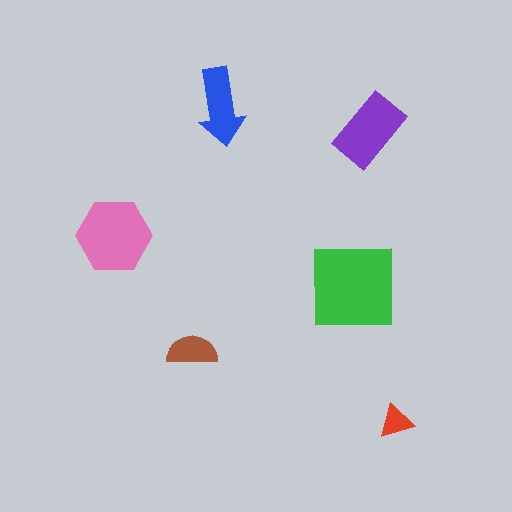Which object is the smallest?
The red triangle.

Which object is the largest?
The green square.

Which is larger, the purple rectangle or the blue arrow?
The purple rectangle.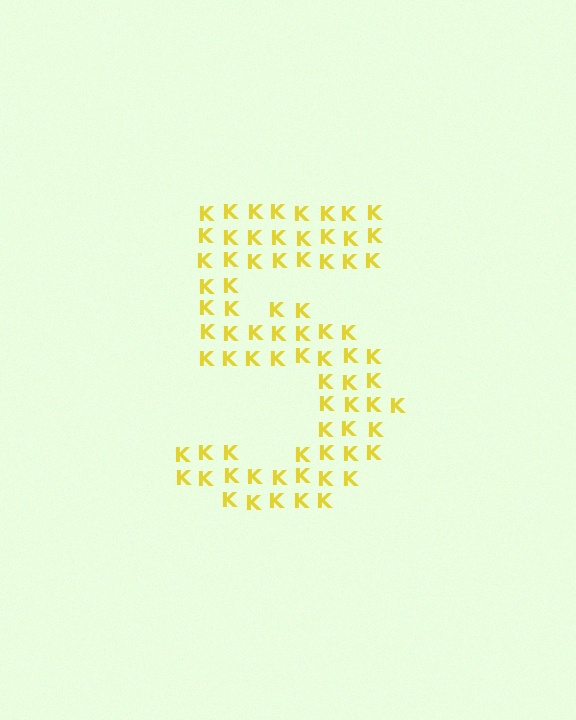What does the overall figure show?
The overall figure shows the digit 5.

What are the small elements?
The small elements are letter K's.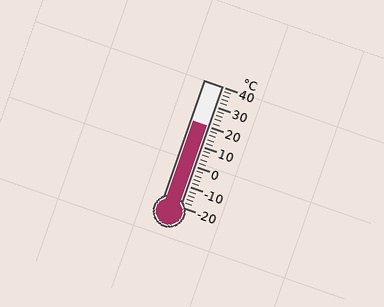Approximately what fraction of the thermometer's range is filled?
The thermometer is filled to approximately 65% of its range.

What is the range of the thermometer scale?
The thermometer scale ranges from -20°C to 40°C.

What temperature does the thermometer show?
The thermometer shows approximately 20°C.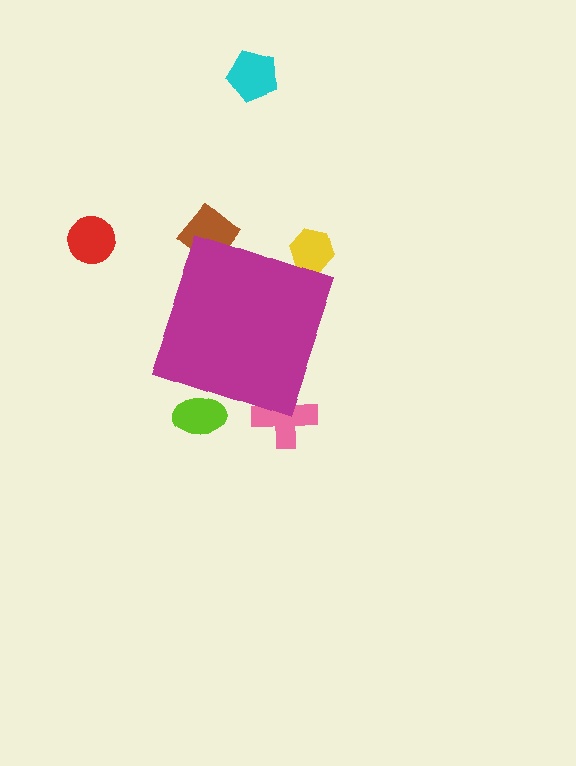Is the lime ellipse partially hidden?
Yes, the lime ellipse is partially hidden behind the magenta diamond.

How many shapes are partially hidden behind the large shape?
4 shapes are partially hidden.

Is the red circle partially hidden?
No, the red circle is fully visible.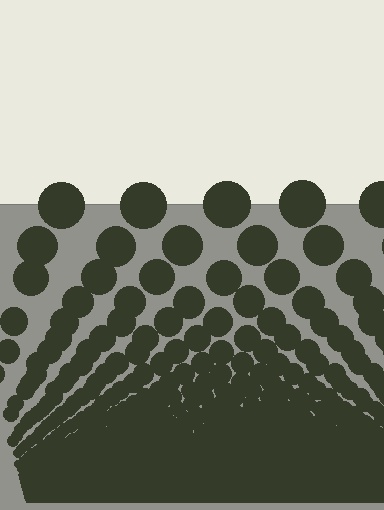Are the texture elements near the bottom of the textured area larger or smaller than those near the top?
Smaller. The gradient is inverted — elements near the bottom are smaller and denser.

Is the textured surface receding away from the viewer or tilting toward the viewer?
The surface appears to tilt toward the viewer. Texture elements get larger and sparser toward the top.